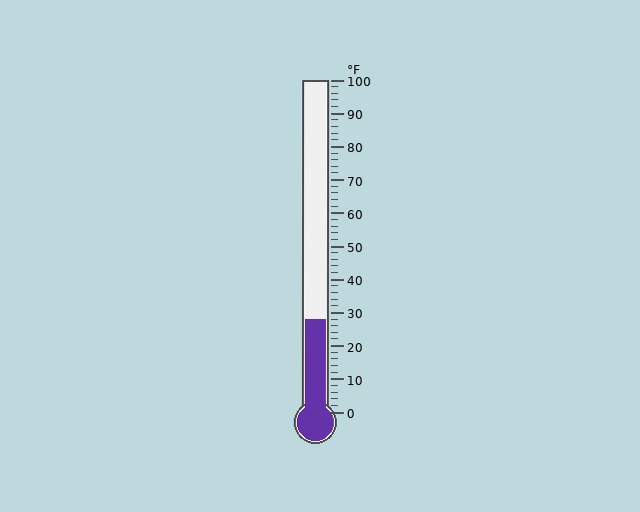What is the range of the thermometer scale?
The thermometer scale ranges from 0°F to 100°F.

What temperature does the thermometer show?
The thermometer shows approximately 28°F.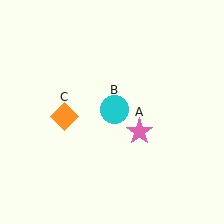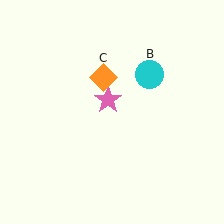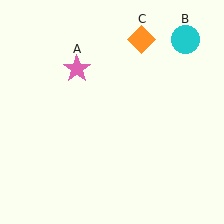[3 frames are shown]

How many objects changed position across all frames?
3 objects changed position: pink star (object A), cyan circle (object B), orange diamond (object C).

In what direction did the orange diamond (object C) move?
The orange diamond (object C) moved up and to the right.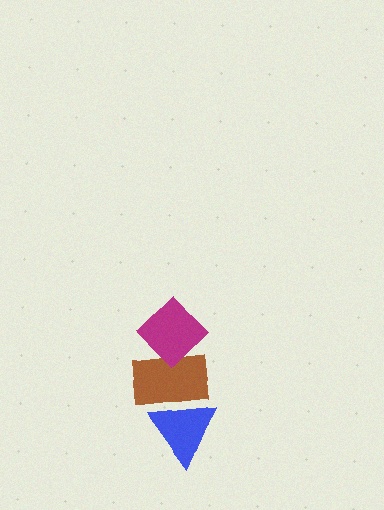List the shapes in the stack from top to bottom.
From top to bottom: the magenta diamond, the brown rectangle, the blue triangle.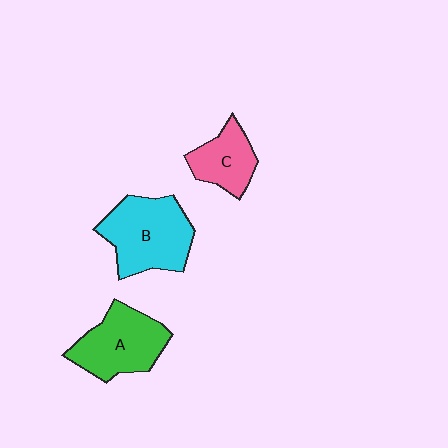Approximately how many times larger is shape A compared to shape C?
Approximately 1.5 times.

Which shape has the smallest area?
Shape C (pink).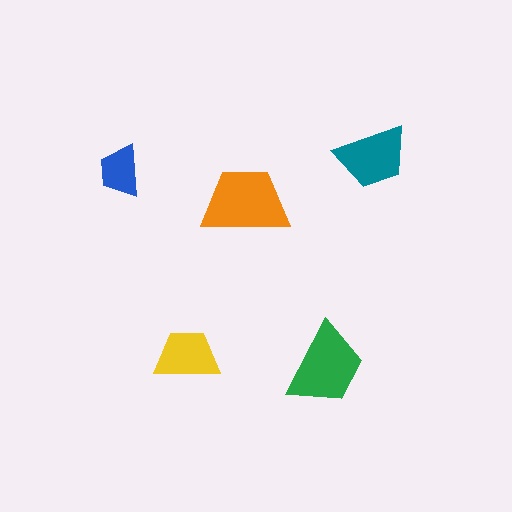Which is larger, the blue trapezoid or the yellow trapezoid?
The yellow one.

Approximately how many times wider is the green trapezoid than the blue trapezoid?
About 1.5 times wider.